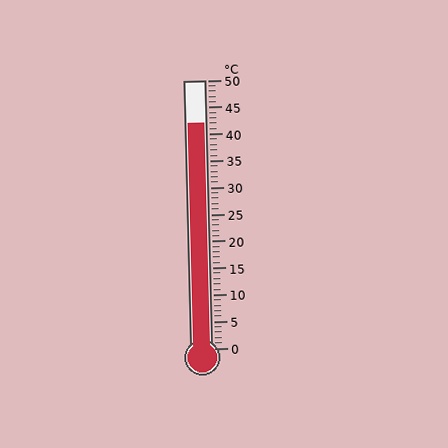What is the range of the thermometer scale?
The thermometer scale ranges from 0°C to 50°C.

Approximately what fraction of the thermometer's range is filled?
The thermometer is filled to approximately 85% of its range.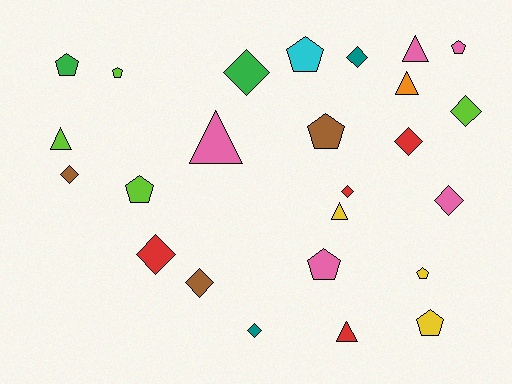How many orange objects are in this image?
There is 1 orange object.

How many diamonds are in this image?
There are 10 diamonds.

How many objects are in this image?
There are 25 objects.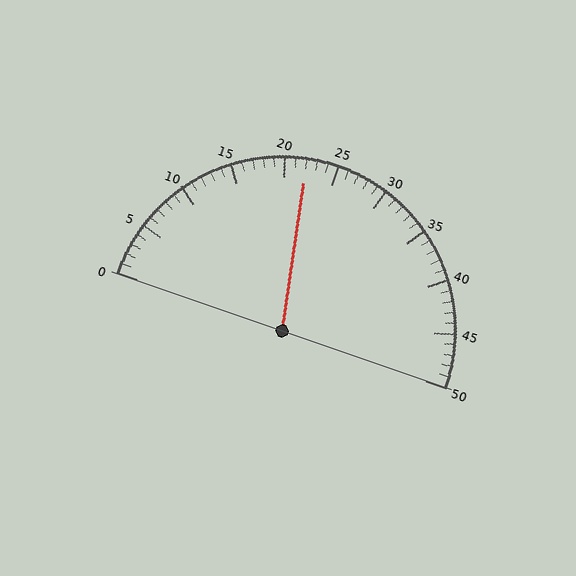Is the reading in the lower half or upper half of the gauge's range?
The reading is in the lower half of the range (0 to 50).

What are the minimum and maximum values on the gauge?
The gauge ranges from 0 to 50.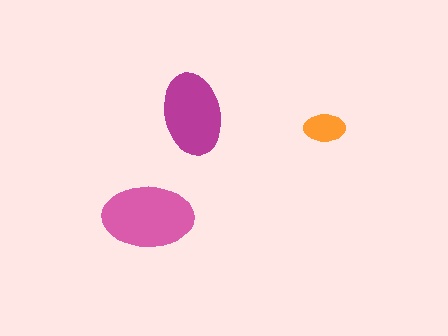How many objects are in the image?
There are 3 objects in the image.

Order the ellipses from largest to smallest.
the pink one, the magenta one, the orange one.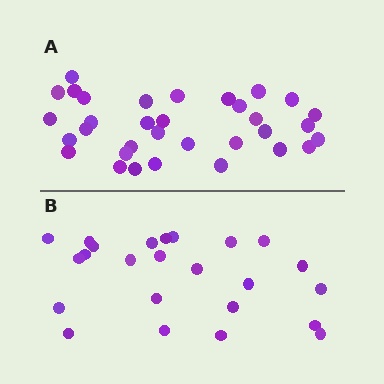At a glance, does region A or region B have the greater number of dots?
Region A (the top region) has more dots.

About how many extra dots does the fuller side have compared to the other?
Region A has roughly 8 or so more dots than region B.